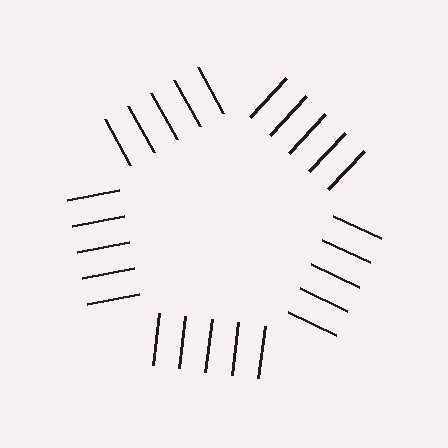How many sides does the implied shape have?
5 sides — the line-ends trace a pentagon.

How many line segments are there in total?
25 — 5 along each of the 5 edges.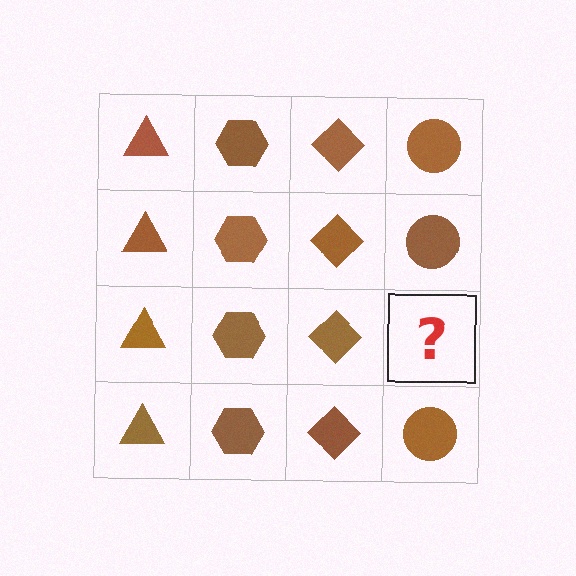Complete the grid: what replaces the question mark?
The question mark should be replaced with a brown circle.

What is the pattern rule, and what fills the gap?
The rule is that each column has a consistent shape. The gap should be filled with a brown circle.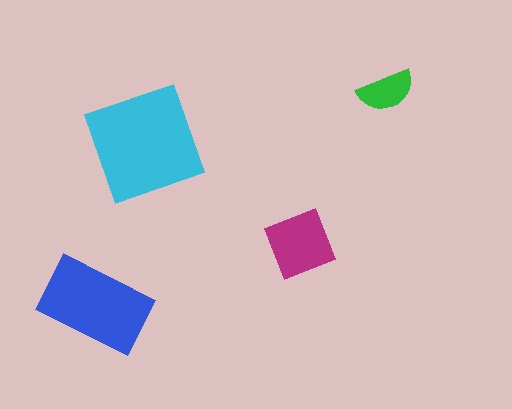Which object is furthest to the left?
The blue rectangle is leftmost.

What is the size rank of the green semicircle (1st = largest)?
4th.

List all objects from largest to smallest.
The cyan square, the blue rectangle, the magenta diamond, the green semicircle.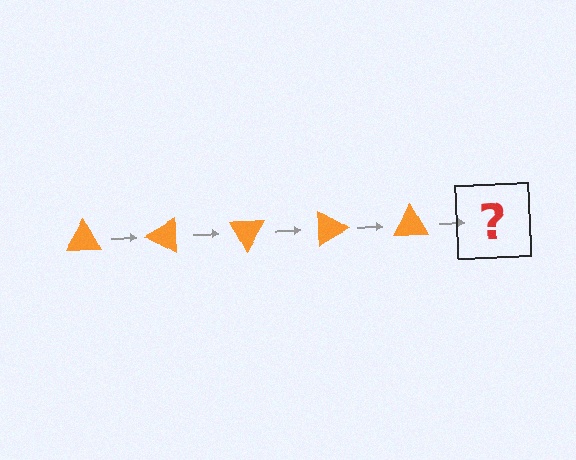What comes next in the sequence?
The next element should be an orange triangle rotated 150 degrees.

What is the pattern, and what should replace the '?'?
The pattern is that the triangle rotates 30 degrees each step. The '?' should be an orange triangle rotated 150 degrees.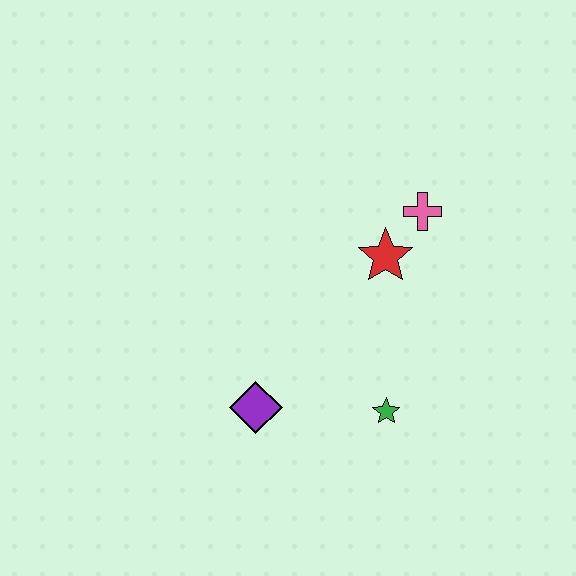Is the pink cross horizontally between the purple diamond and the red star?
No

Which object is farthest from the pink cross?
The purple diamond is farthest from the pink cross.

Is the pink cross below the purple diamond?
No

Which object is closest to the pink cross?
The red star is closest to the pink cross.